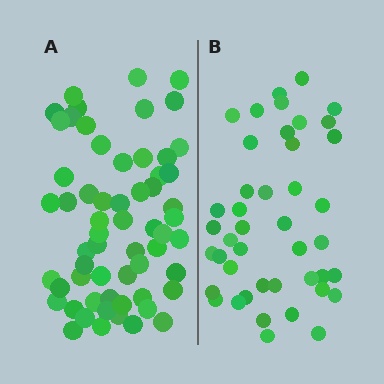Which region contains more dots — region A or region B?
Region A (the left region) has more dots.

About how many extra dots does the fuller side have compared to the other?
Region A has approximately 15 more dots than region B.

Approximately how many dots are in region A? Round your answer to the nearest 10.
About 60 dots.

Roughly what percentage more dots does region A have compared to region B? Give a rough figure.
About 40% more.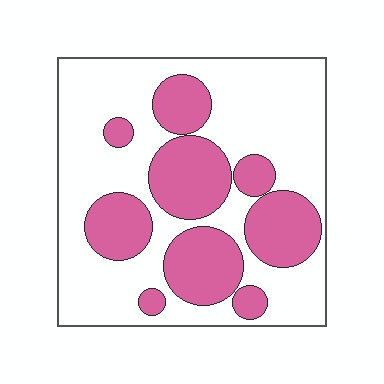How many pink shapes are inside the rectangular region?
9.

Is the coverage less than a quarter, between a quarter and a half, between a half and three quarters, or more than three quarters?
Between a quarter and a half.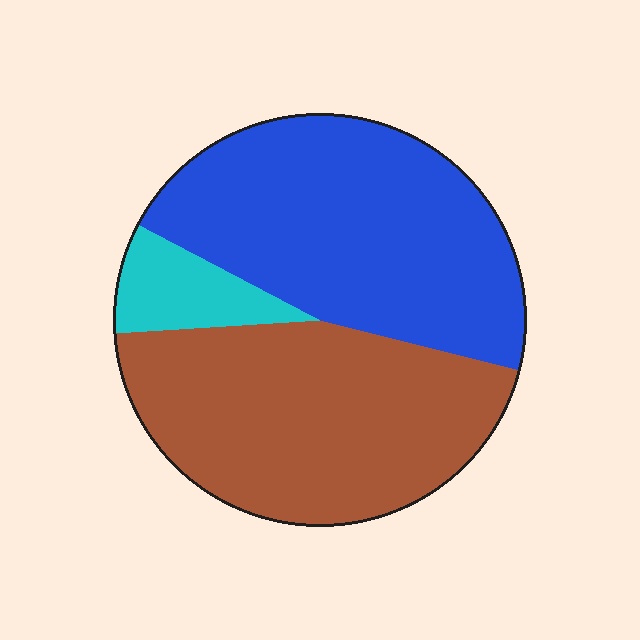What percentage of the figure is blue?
Blue covers 46% of the figure.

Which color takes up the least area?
Cyan, at roughly 10%.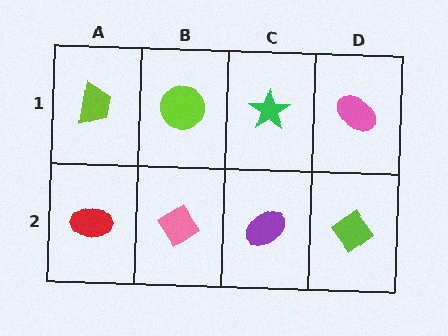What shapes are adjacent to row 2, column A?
A lime trapezoid (row 1, column A), a pink diamond (row 2, column B).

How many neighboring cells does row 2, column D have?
2.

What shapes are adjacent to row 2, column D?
A pink ellipse (row 1, column D), a purple ellipse (row 2, column C).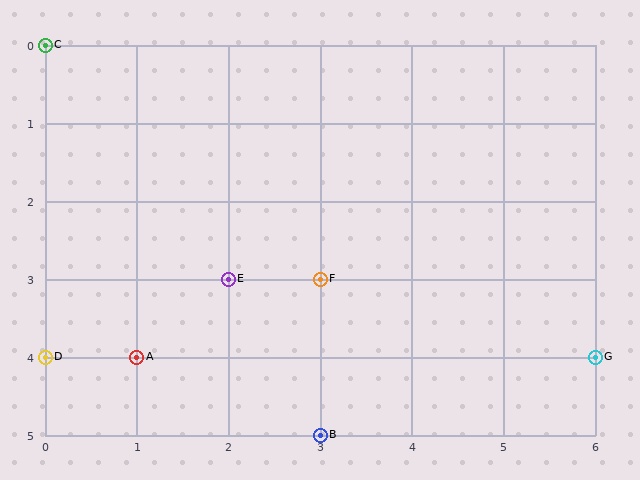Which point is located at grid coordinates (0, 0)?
Point C is at (0, 0).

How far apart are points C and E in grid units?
Points C and E are 2 columns and 3 rows apart (about 3.6 grid units diagonally).